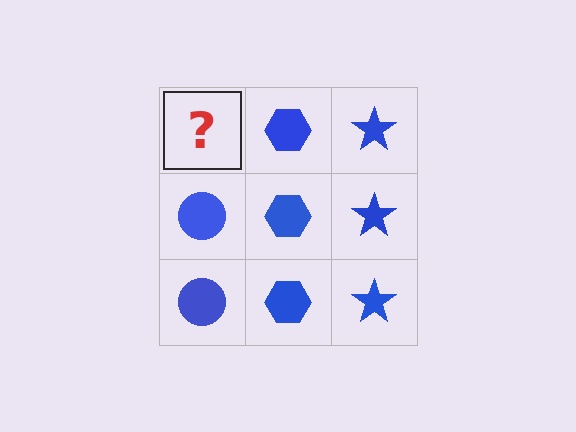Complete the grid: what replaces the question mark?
The question mark should be replaced with a blue circle.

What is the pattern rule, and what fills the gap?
The rule is that each column has a consistent shape. The gap should be filled with a blue circle.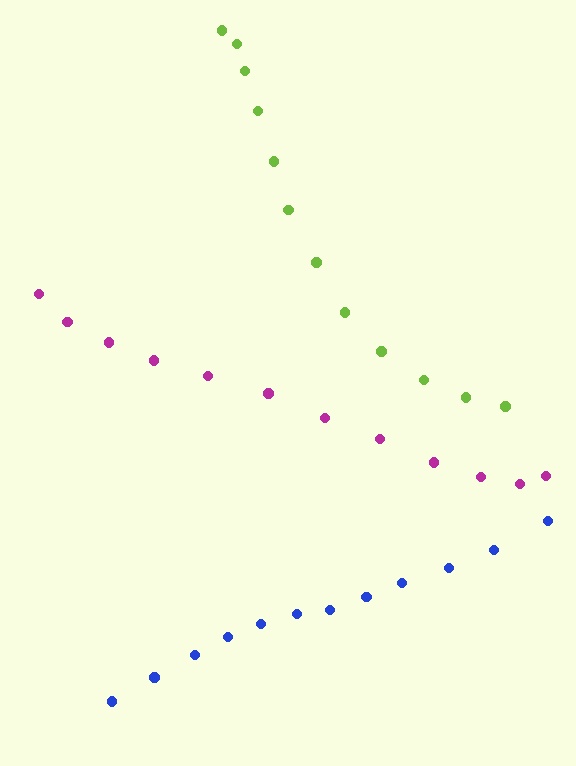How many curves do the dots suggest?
There are 3 distinct paths.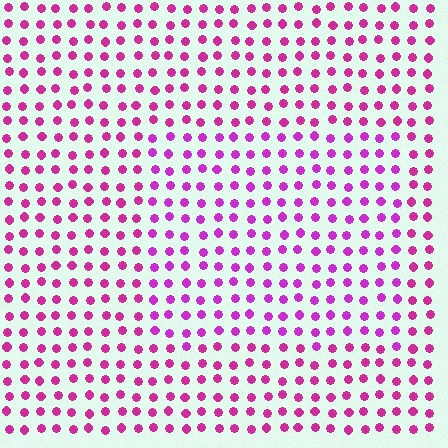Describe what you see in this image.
The image is filled with small magenta elements in a uniform arrangement. A rectangle-shaped region is visible where the elements are tinted to a slightly different hue, forming a subtle color boundary.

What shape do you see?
I see a rectangle.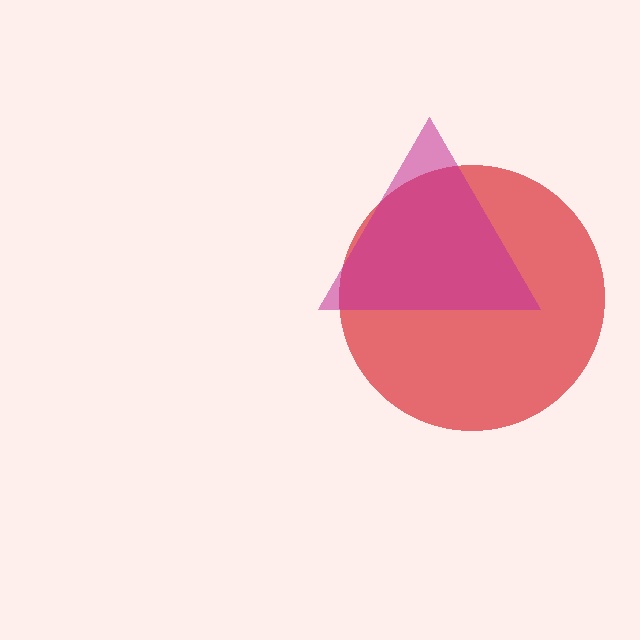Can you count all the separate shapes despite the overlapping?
Yes, there are 2 separate shapes.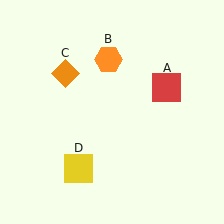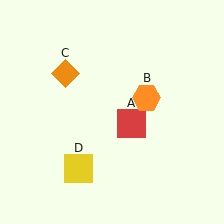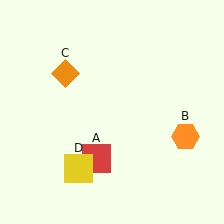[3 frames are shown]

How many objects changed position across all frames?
2 objects changed position: red square (object A), orange hexagon (object B).